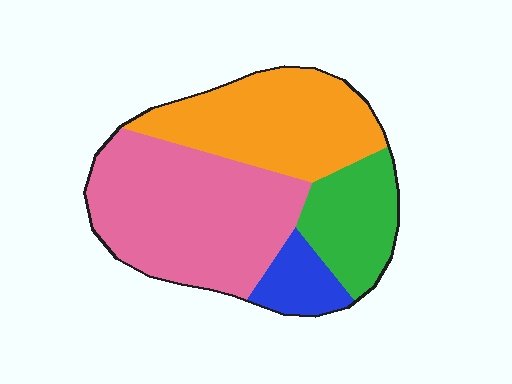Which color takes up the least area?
Blue, at roughly 10%.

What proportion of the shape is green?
Green takes up about one sixth (1/6) of the shape.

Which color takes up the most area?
Pink, at roughly 45%.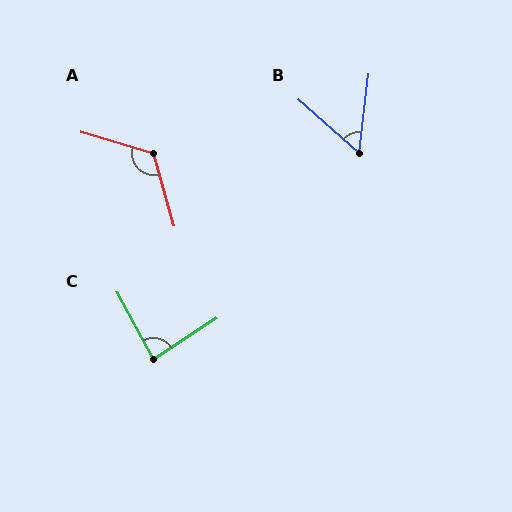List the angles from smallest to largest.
B (55°), C (85°), A (122°).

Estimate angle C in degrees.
Approximately 85 degrees.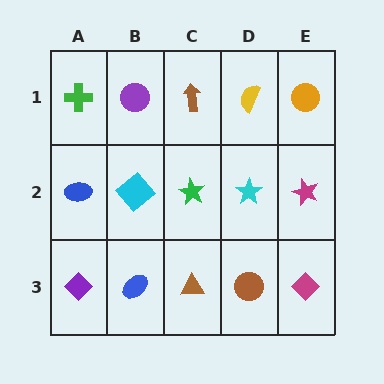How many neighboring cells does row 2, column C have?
4.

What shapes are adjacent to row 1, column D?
A cyan star (row 2, column D), a brown arrow (row 1, column C), an orange circle (row 1, column E).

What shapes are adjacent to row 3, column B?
A cyan diamond (row 2, column B), a purple diamond (row 3, column A), a brown triangle (row 3, column C).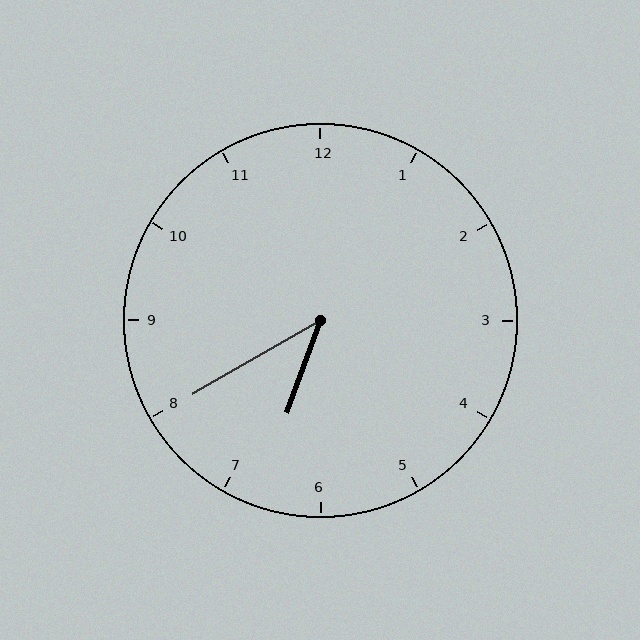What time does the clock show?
6:40.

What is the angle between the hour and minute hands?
Approximately 40 degrees.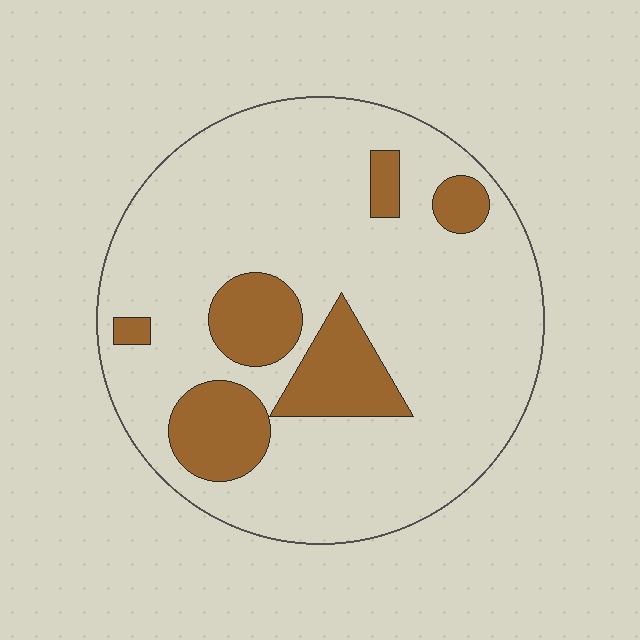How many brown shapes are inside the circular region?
6.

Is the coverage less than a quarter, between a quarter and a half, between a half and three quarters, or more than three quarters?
Less than a quarter.